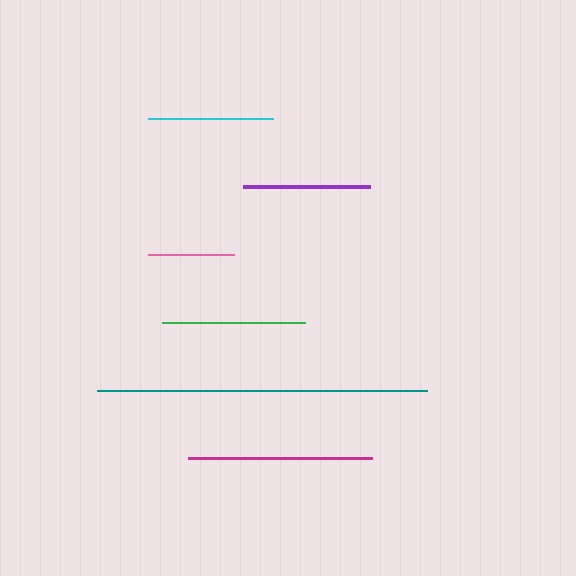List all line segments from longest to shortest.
From longest to shortest: teal, magenta, green, purple, cyan, pink.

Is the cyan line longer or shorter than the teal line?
The teal line is longer than the cyan line.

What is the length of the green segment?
The green segment is approximately 143 pixels long.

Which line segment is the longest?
The teal line is the longest at approximately 330 pixels.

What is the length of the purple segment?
The purple segment is approximately 127 pixels long.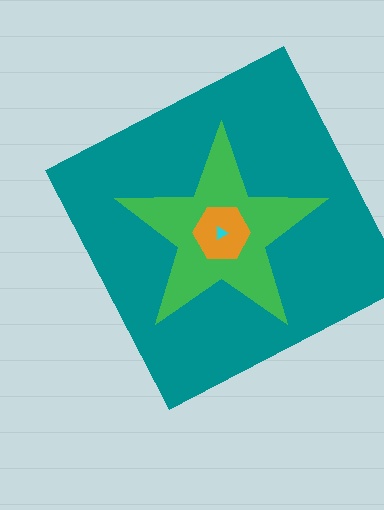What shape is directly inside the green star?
The orange hexagon.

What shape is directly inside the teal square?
The green star.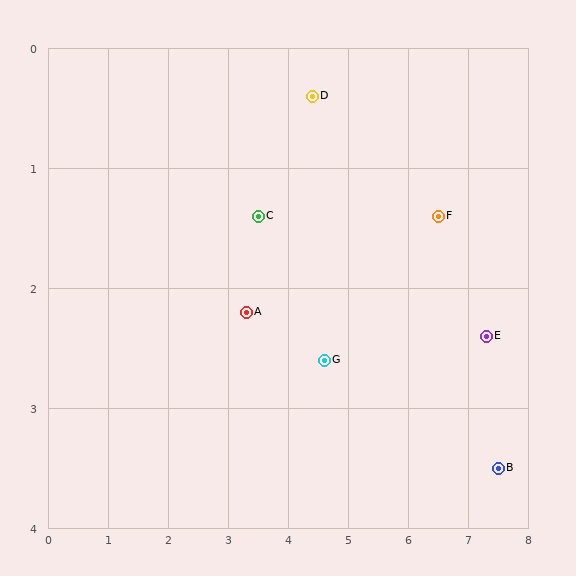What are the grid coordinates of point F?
Point F is at approximately (6.5, 1.4).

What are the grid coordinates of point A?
Point A is at approximately (3.3, 2.2).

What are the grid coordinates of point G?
Point G is at approximately (4.6, 2.6).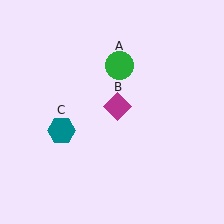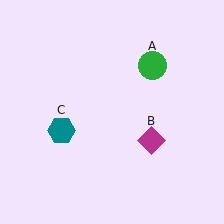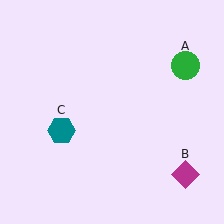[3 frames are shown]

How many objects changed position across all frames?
2 objects changed position: green circle (object A), magenta diamond (object B).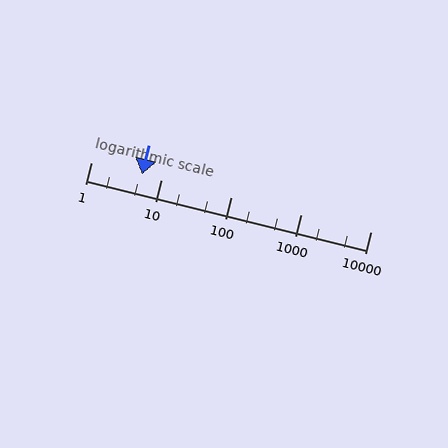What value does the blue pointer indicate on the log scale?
The pointer indicates approximately 5.4.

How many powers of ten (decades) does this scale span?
The scale spans 4 decades, from 1 to 10000.